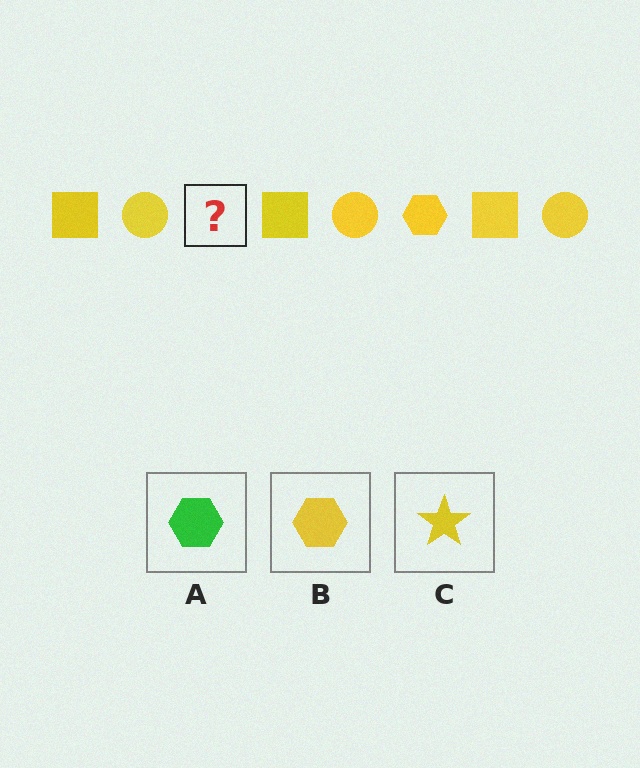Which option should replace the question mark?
Option B.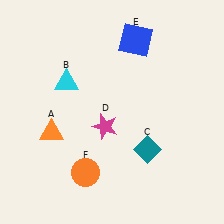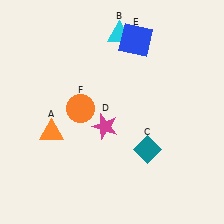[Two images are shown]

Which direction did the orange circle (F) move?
The orange circle (F) moved up.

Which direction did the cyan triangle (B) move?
The cyan triangle (B) moved right.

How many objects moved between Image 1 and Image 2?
2 objects moved between the two images.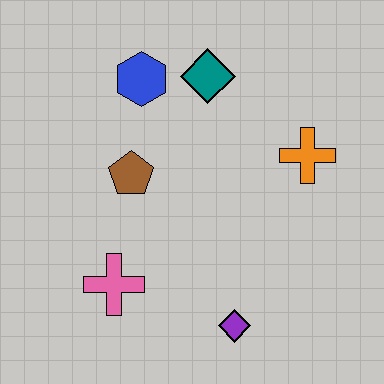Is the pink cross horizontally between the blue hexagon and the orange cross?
No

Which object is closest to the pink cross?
The brown pentagon is closest to the pink cross.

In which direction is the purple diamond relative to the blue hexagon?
The purple diamond is below the blue hexagon.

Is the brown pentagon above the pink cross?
Yes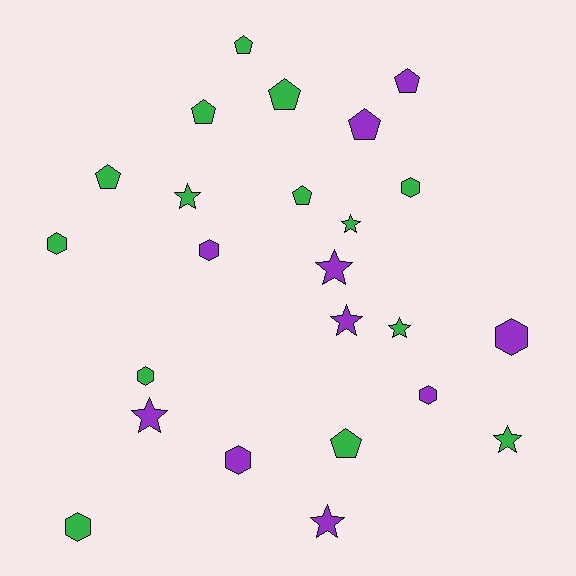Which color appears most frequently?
Green, with 14 objects.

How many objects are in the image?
There are 24 objects.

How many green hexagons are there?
There are 4 green hexagons.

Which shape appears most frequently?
Pentagon, with 8 objects.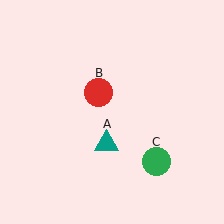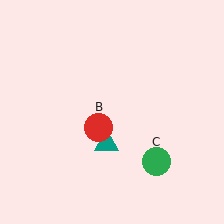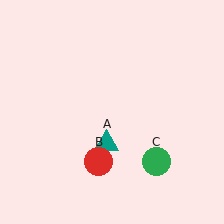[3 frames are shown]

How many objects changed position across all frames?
1 object changed position: red circle (object B).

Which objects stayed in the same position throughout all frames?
Teal triangle (object A) and green circle (object C) remained stationary.